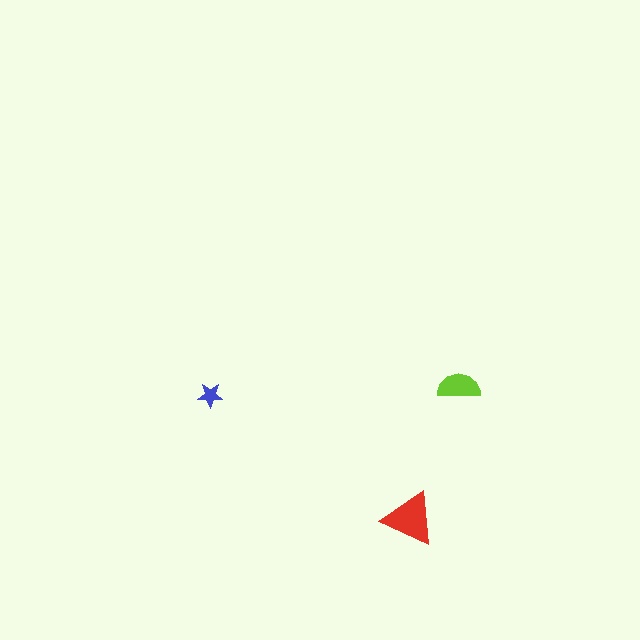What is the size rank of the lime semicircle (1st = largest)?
2nd.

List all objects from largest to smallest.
The red triangle, the lime semicircle, the blue star.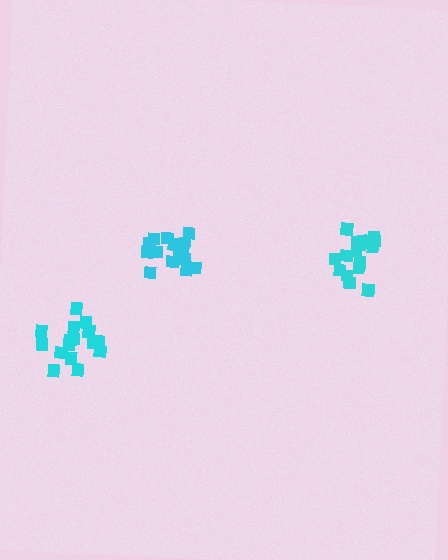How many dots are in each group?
Group 1: 17 dots, Group 2: 16 dots, Group 3: 16 dots (49 total).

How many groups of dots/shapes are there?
There are 3 groups.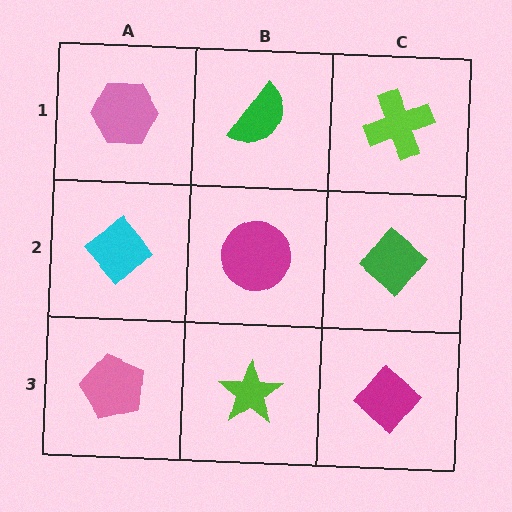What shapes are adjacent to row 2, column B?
A green semicircle (row 1, column B), a lime star (row 3, column B), a cyan diamond (row 2, column A), a green diamond (row 2, column C).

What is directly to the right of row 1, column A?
A green semicircle.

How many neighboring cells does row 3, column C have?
2.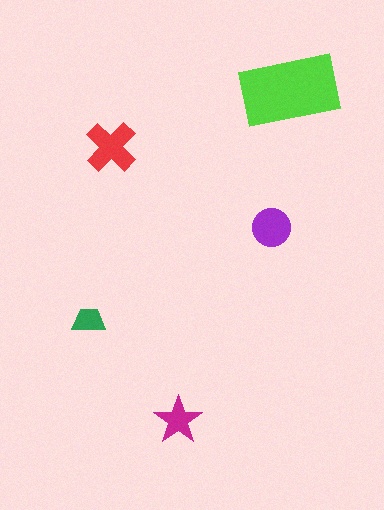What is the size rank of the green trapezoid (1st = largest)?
5th.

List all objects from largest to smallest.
The lime rectangle, the red cross, the purple circle, the magenta star, the green trapezoid.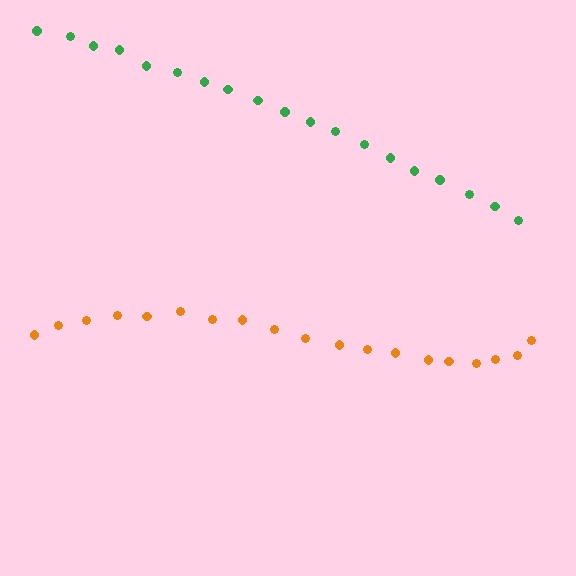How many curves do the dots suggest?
There are 2 distinct paths.